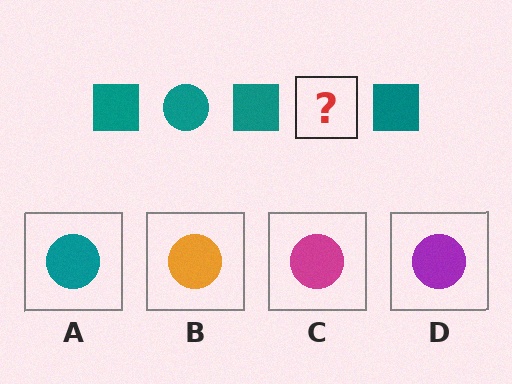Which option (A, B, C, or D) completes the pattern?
A.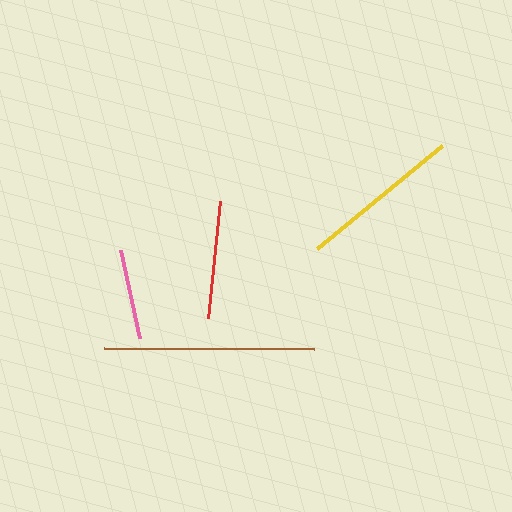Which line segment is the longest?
The brown line is the longest at approximately 210 pixels.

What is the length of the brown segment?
The brown segment is approximately 210 pixels long.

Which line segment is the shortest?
The pink line is the shortest at approximately 90 pixels.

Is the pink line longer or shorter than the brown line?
The brown line is longer than the pink line.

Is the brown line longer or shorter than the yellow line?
The brown line is longer than the yellow line.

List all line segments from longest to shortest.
From longest to shortest: brown, yellow, red, pink.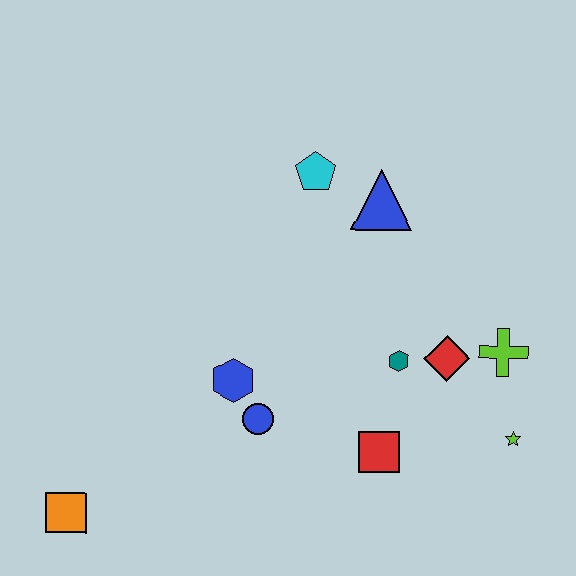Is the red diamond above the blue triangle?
No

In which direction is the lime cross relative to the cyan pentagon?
The lime cross is to the right of the cyan pentagon.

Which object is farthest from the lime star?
The orange square is farthest from the lime star.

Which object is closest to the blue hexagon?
The blue circle is closest to the blue hexagon.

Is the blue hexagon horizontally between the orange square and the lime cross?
Yes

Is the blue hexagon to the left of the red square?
Yes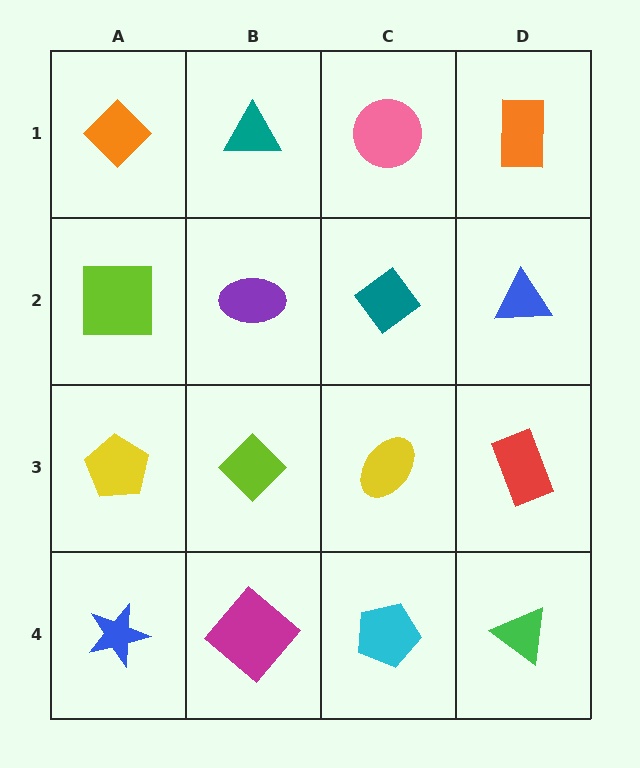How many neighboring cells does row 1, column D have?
2.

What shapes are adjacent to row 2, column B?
A teal triangle (row 1, column B), a lime diamond (row 3, column B), a lime square (row 2, column A), a teal diamond (row 2, column C).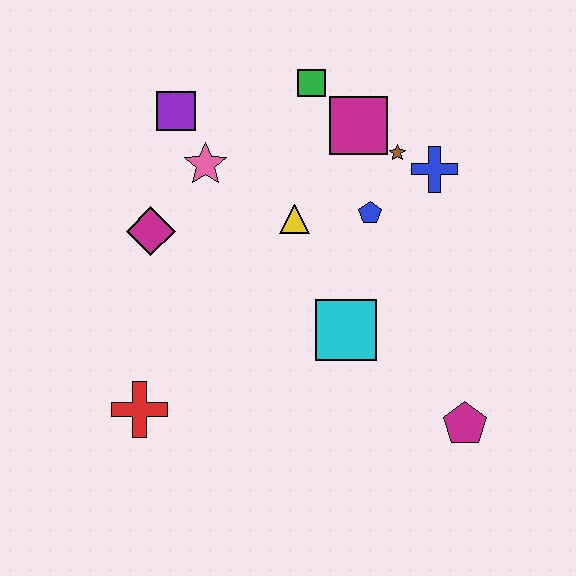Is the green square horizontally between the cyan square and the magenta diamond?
Yes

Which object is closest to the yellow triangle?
The blue pentagon is closest to the yellow triangle.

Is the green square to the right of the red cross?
Yes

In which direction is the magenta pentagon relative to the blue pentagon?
The magenta pentagon is below the blue pentagon.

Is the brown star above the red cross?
Yes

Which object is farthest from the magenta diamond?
The magenta pentagon is farthest from the magenta diamond.